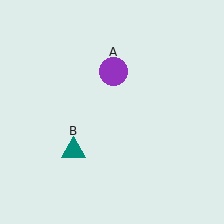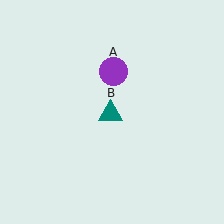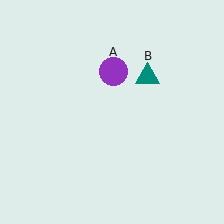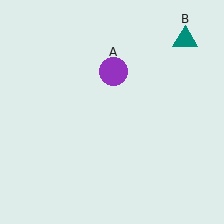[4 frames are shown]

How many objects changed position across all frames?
1 object changed position: teal triangle (object B).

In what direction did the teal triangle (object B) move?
The teal triangle (object B) moved up and to the right.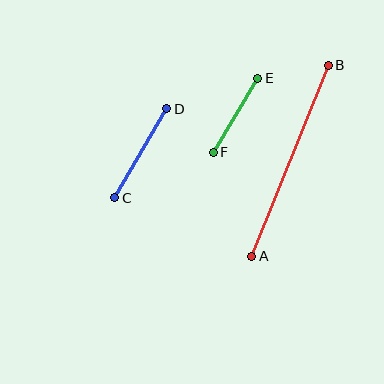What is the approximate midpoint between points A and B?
The midpoint is at approximately (290, 161) pixels.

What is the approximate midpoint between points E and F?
The midpoint is at approximately (235, 115) pixels.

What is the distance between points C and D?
The distance is approximately 103 pixels.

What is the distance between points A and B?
The distance is approximately 206 pixels.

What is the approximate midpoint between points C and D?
The midpoint is at approximately (141, 153) pixels.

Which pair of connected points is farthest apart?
Points A and B are farthest apart.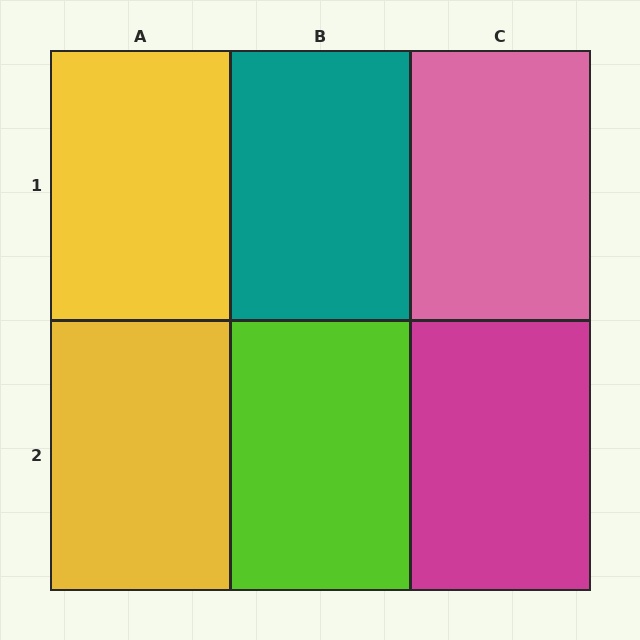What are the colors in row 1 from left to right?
Yellow, teal, pink.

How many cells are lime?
1 cell is lime.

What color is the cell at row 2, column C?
Magenta.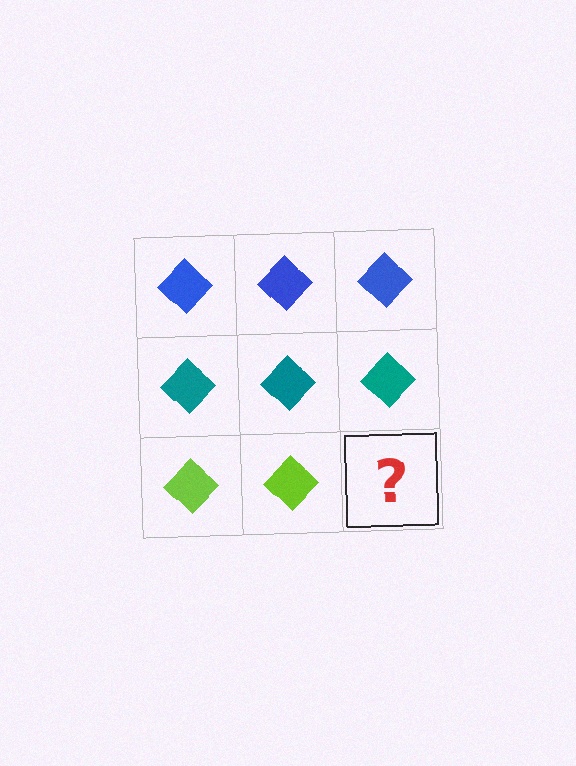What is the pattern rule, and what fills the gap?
The rule is that each row has a consistent color. The gap should be filled with a lime diamond.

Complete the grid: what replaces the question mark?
The question mark should be replaced with a lime diamond.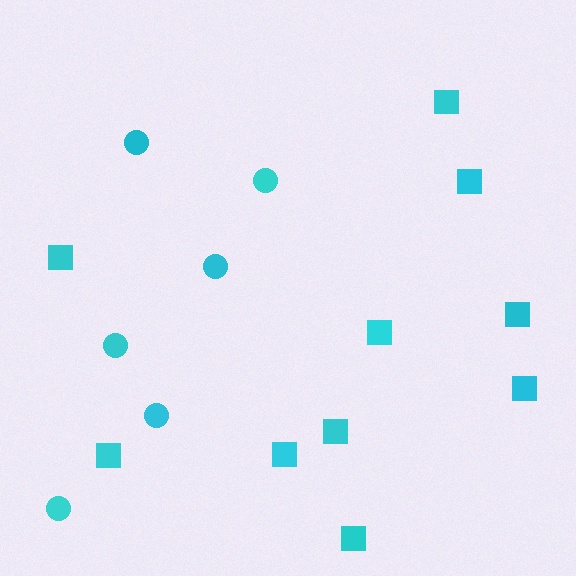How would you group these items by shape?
There are 2 groups: one group of squares (10) and one group of circles (6).